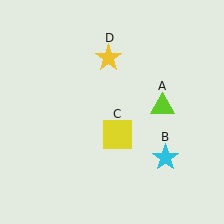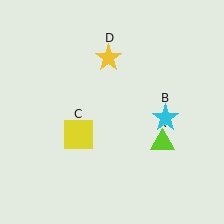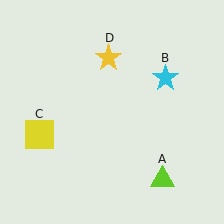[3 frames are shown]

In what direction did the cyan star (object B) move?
The cyan star (object B) moved up.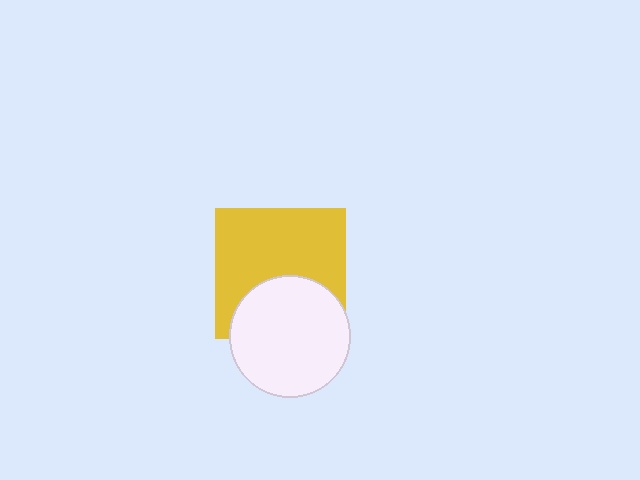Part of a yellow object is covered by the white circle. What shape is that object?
It is a square.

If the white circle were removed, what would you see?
You would see the complete yellow square.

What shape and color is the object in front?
The object in front is a white circle.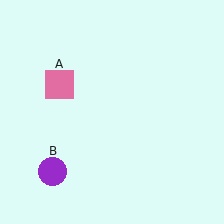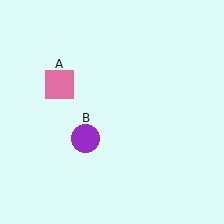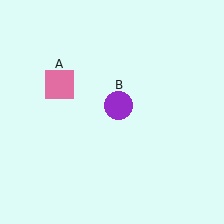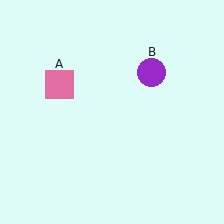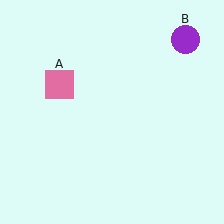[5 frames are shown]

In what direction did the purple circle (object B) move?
The purple circle (object B) moved up and to the right.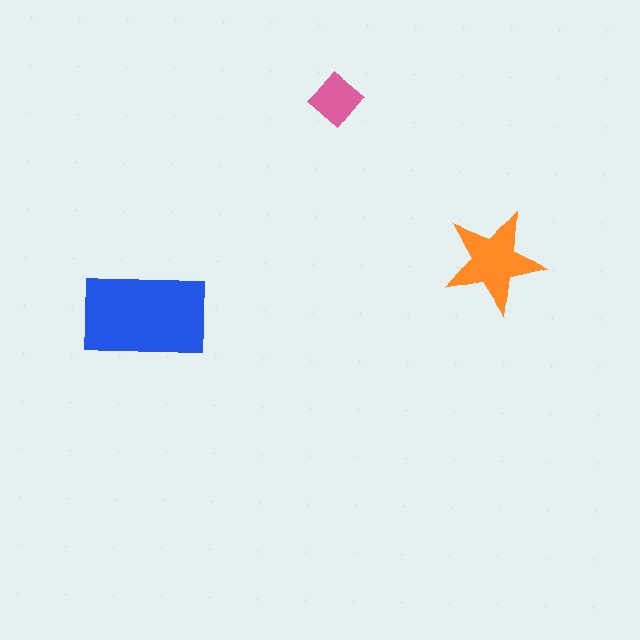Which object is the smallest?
The pink diamond.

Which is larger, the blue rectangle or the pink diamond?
The blue rectangle.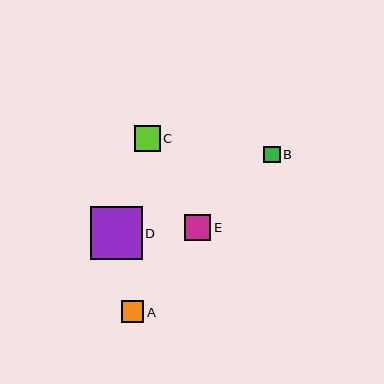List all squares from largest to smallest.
From largest to smallest: D, E, C, A, B.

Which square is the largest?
Square D is the largest with a size of approximately 52 pixels.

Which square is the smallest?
Square B is the smallest with a size of approximately 16 pixels.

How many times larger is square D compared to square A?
Square D is approximately 2.4 times the size of square A.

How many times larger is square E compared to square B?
Square E is approximately 1.6 times the size of square B.